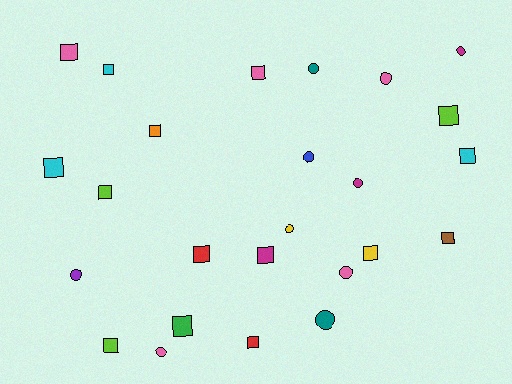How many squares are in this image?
There are 15 squares.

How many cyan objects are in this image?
There are 3 cyan objects.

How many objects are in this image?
There are 25 objects.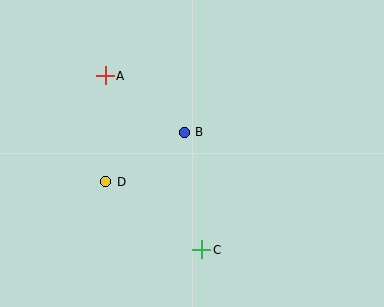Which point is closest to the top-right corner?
Point B is closest to the top-right corner.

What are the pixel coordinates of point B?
Point B is at (184, 132).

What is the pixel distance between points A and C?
The distance between A and C is 199 pixels.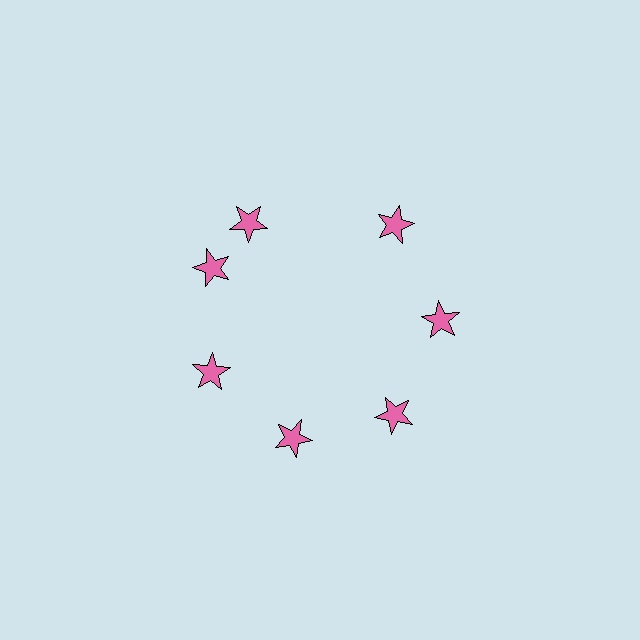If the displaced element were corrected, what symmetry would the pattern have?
It would have 7-fold rotational symmetry — the pattern would map onto itself every 51 degrees.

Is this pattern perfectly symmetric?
No. The 7 pink stars are arranged in a ring, but one element near the 12 o'clock position is rotated out of alignment along the ring, breaking the 7-fold rotational symmetry.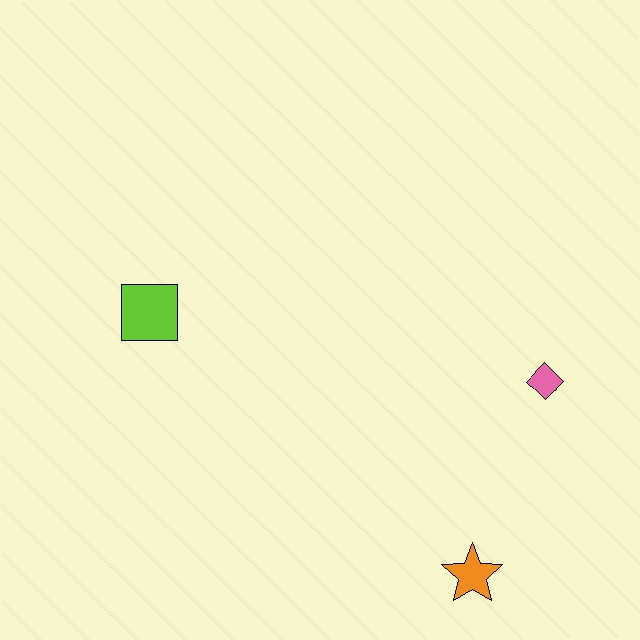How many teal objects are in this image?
There are no teal objects.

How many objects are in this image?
There are 3 objects.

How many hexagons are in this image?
There are no hexagons.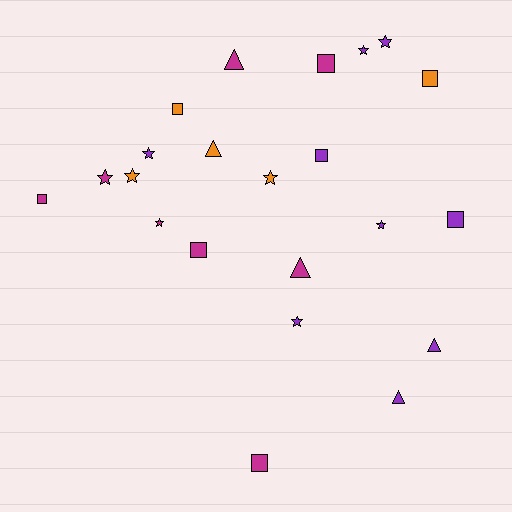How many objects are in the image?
There are 22 objects.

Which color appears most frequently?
Purple, with 9 objects.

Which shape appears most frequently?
Star, with 9 objects.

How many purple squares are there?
There are 2 purple squares.